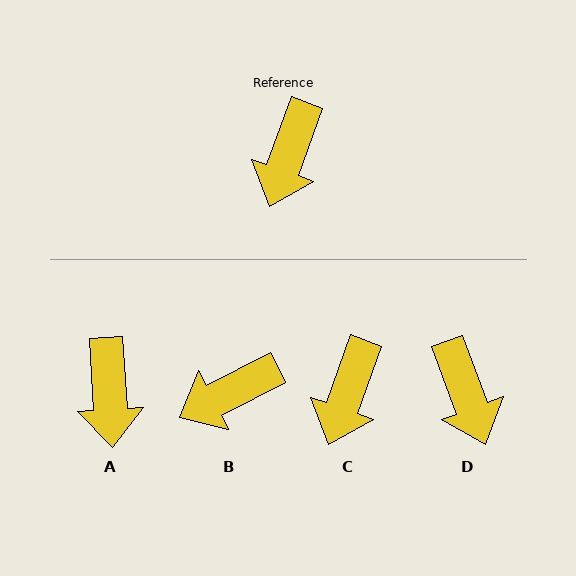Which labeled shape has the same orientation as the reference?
C.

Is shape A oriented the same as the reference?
No, it is off by about 23 degrees.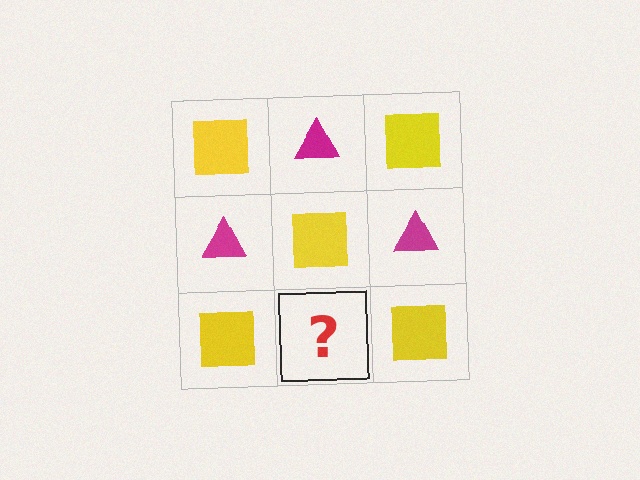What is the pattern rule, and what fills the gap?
The rule is that it alternates yellow square and magenta triangle in a checkerboard pattern. The gap should be filled with a magenta triangle.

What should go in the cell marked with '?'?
The missing cell should contain a magenta triangle.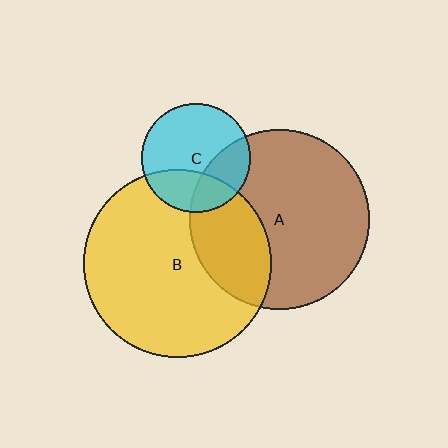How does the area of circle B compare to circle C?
Approximately 3.0 times.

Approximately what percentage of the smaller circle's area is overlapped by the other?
Approximately 30%.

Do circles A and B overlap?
Yes.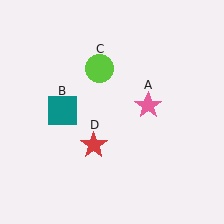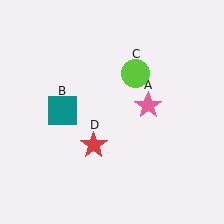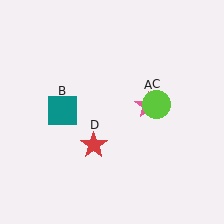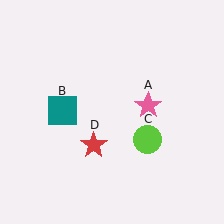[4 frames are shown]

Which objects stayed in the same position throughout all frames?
Pink star (object A) and teal square (object B) and red star (object D) remained stationary.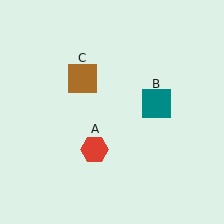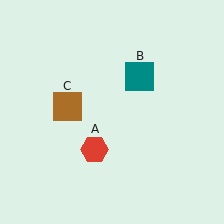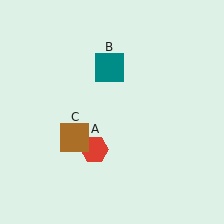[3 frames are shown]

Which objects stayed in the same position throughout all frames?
Red hexagon (object A) remained stationary.